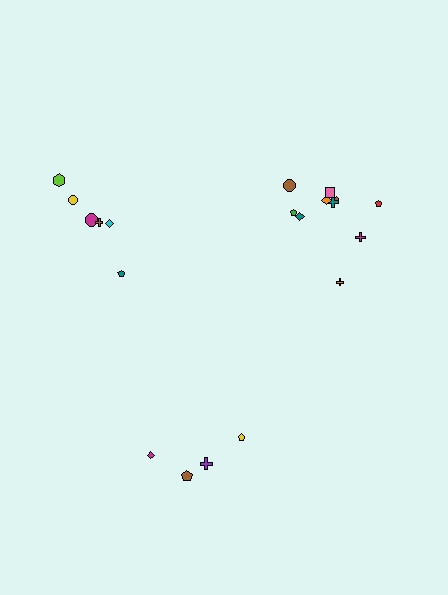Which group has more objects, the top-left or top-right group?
The top-right group.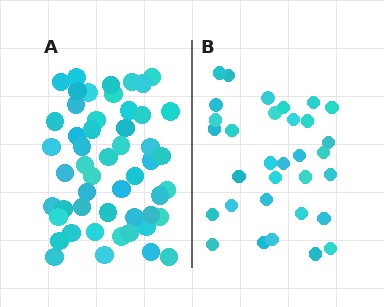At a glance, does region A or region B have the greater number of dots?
Region A (the left region) has more dots.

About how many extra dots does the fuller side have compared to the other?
Region A has approximately 20 more dots than region B.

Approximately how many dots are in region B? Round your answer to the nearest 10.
About 30 dots. (The exact count is 32, which rounds to 30.)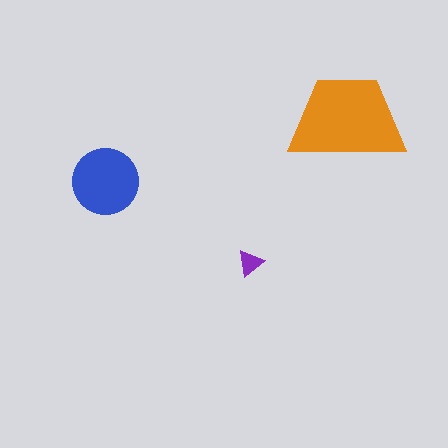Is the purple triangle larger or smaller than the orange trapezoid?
Smaller.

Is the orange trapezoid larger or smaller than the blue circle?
Larger.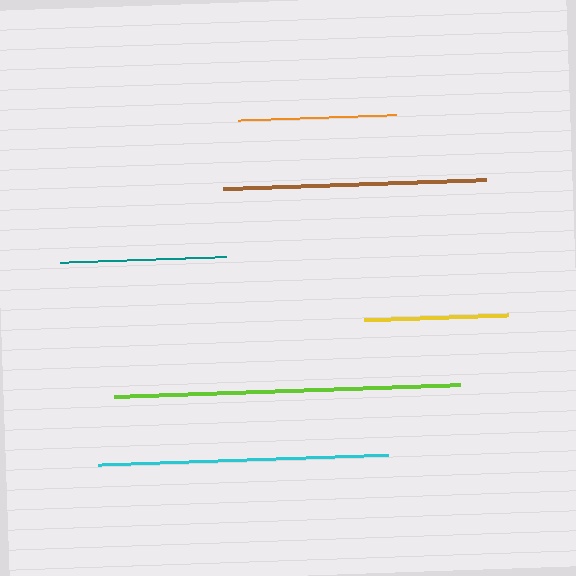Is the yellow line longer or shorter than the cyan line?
The cyan line is longer than the yellow line.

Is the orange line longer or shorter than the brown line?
The brown line is longer than the orange line.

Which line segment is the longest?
The lime line is the longest at approximately 346 pixels.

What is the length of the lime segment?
The lime segment is approximately 346 pixels long.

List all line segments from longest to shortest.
From longest to shortest: lime, cyan, brown, teal, orange, yellow.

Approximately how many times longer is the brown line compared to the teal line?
The brown line is approximately 1.6 times the length of the teal line.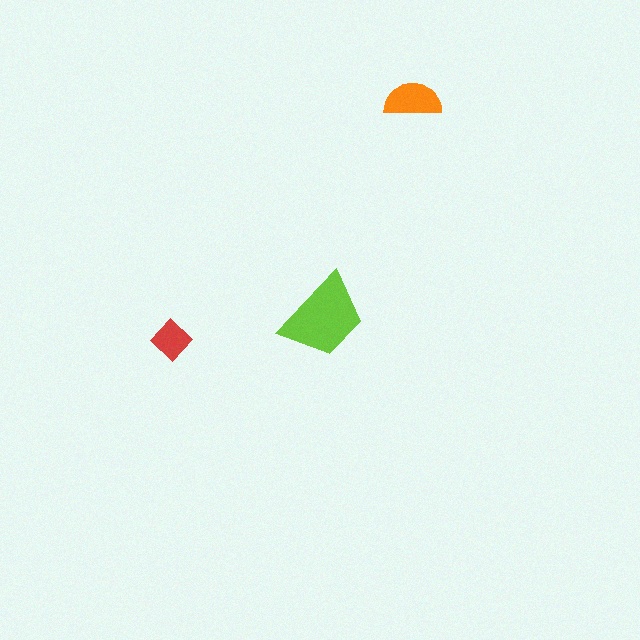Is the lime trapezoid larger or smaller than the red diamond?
Larger.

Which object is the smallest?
The red diamond.